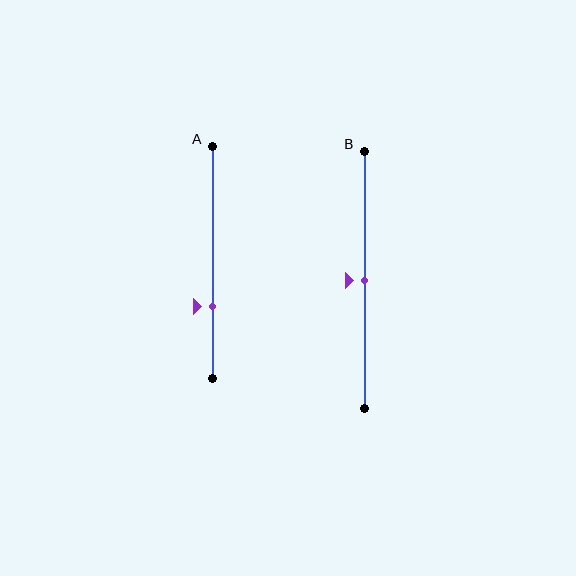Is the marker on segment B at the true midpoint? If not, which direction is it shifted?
Yes, the marker on segment B is at the true midpoint.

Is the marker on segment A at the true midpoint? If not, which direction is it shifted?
No, the marker on segment A is shifted downward by about 19% of the segment length.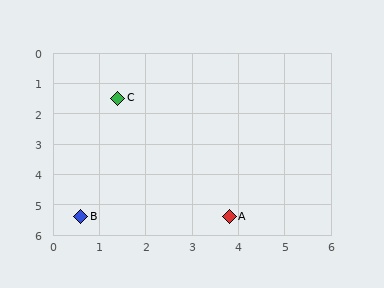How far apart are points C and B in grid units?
Points C and B are about 4.0 grid units apart.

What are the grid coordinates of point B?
Point B is at approximately (0.6, 5.4).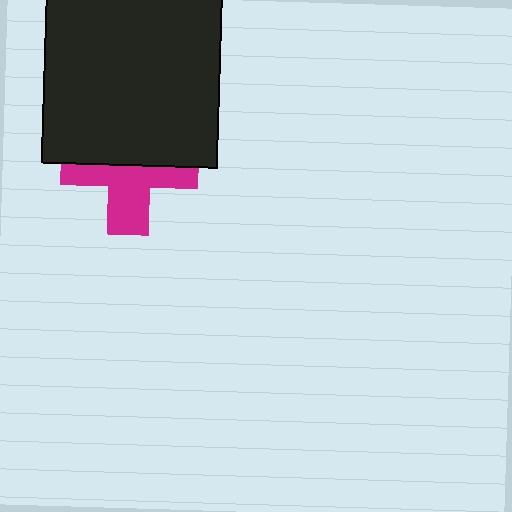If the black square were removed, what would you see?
You would see the complete magenta cross.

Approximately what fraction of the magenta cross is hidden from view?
Roughly 49% of the magenta cross is hidden behind the black square.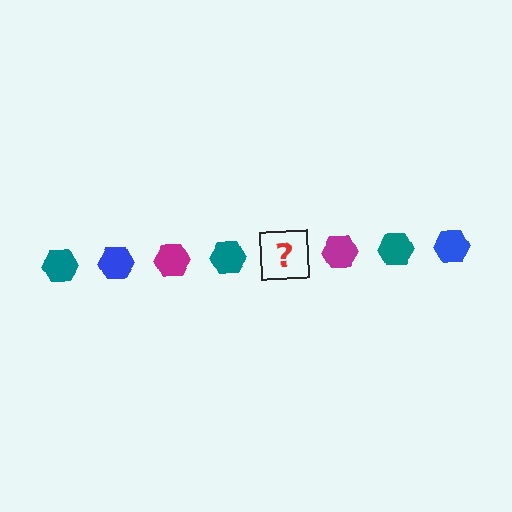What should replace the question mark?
The question mark should be replaced with a blue hexagon.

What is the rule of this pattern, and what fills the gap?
The rule is that the pattern cycles through teal, blue, magenta hexagons. The gap should be filled with a blue hexagon.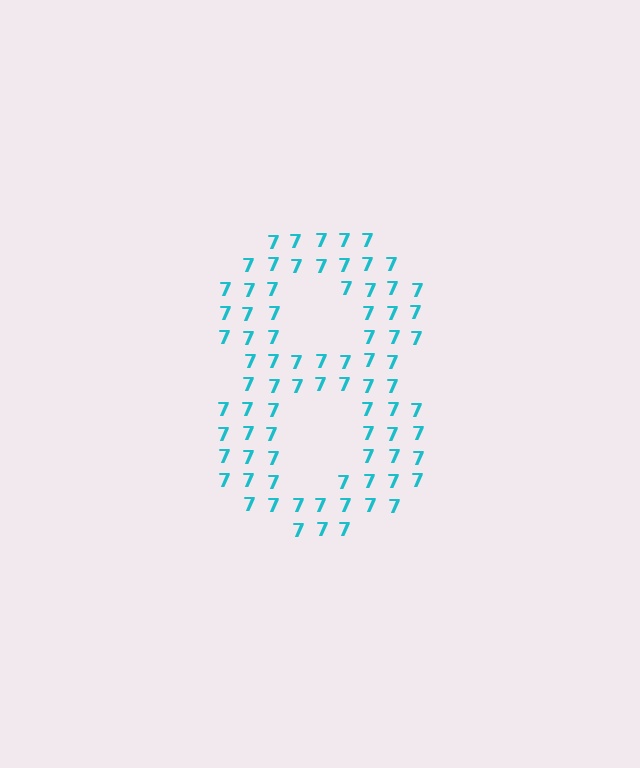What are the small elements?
The small elements are digit 7's.